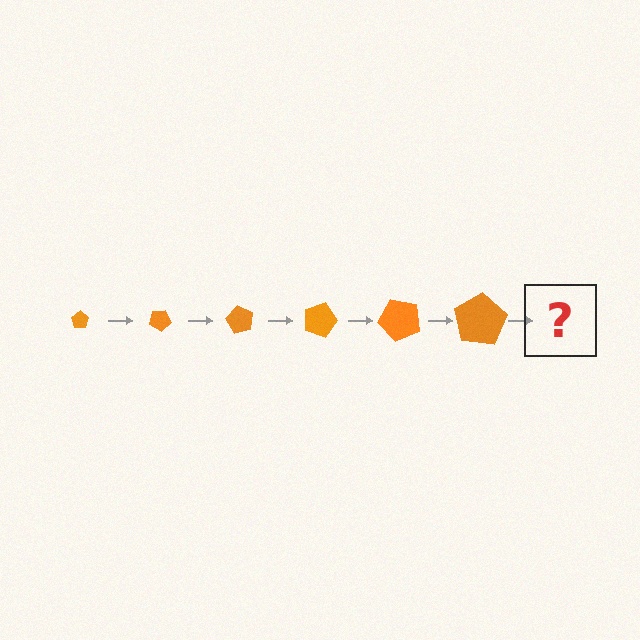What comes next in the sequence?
The next element should be a pentagon, larger than the previous one and rotated 180 degrees from the start.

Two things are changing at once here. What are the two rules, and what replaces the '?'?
The two rules are that the pentagon grows larger each step and it rotates 30 degrees each step. The '?' should be a pentagon, larger than the previous one and rotated 180 degrees from the start.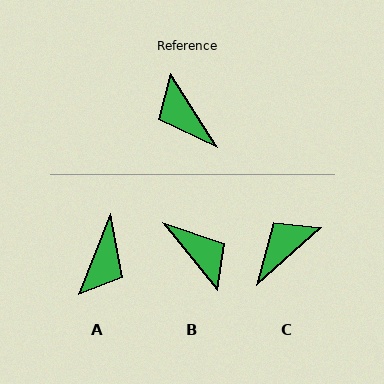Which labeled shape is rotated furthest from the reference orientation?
B, about 173 degrees away.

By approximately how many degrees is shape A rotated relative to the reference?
Approximately 126 degrees counter-clockwise.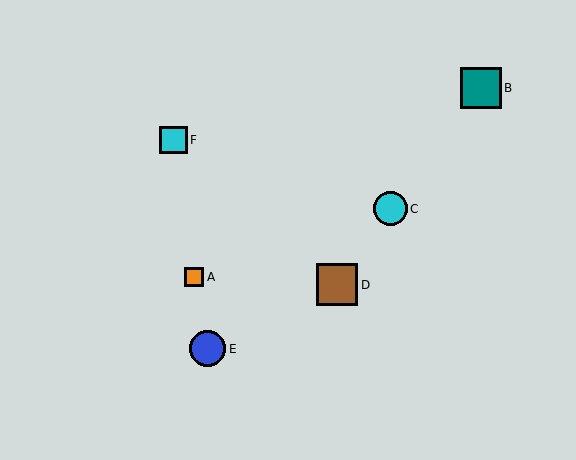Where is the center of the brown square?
The center of the brown square is at (337, 285).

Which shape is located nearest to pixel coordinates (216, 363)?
The blue circle (labeled E) at (207, 349) is nearest to that location.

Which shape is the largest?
The brown square (labeled D) is the largest.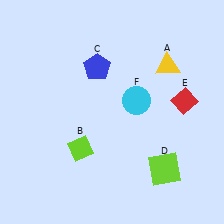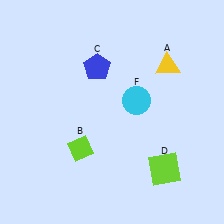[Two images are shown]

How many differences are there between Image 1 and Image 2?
There is 1 difference between the two images.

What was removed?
The red diamond (E) was removed in Image 2.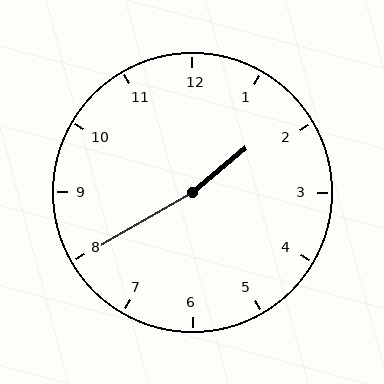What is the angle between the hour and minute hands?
Approximately 170 degrees.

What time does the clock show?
1:40.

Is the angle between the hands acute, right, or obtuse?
It is obtuse.